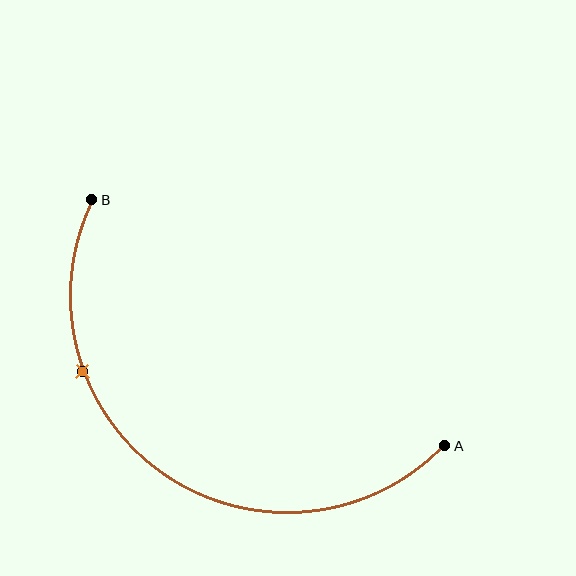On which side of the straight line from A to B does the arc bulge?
The arc bulges below and to the left of the straight line connecting A and B.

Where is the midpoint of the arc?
The arc midpoint is the point on the curve farthest from the straight line joining A and B. It sits below and to the left of that line.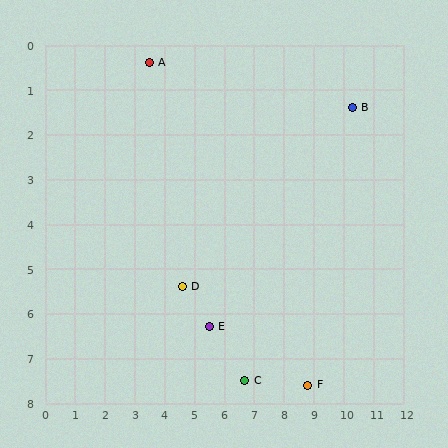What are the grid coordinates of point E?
Point E is at approximately (5.5, 6.3).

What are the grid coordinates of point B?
Point B is at approximately (10.3, 1.4).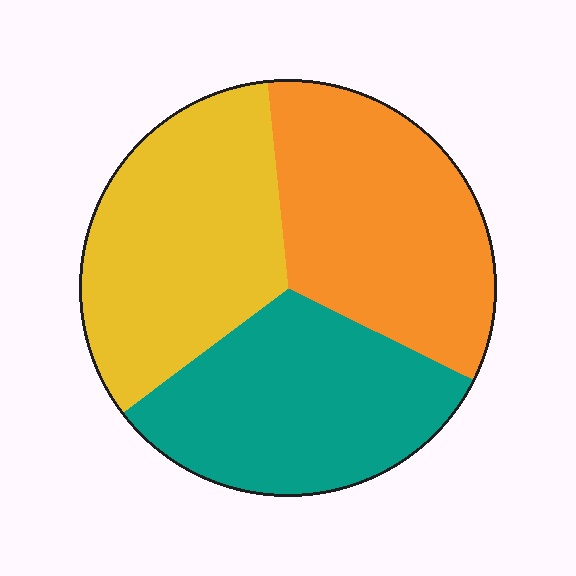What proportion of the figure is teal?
Teal takes up between a sixth and a third of the figure.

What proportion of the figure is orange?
Orange covers 34% of the figure.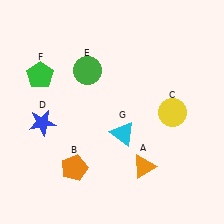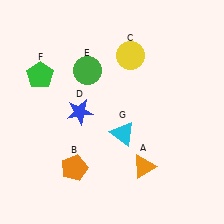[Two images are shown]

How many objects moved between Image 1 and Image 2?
2 objects moved between the two images.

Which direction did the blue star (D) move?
The blue star (D) moved right.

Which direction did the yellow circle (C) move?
The yellow circle (C) moved up.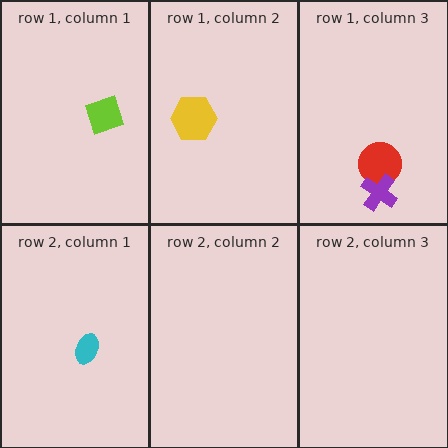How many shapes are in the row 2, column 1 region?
1.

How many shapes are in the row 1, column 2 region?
1.